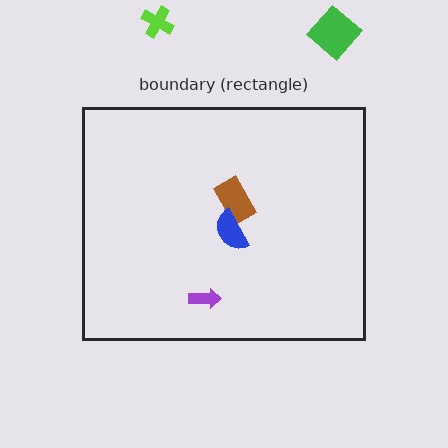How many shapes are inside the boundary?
3 inside, 2 outside.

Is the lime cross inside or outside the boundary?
Outside.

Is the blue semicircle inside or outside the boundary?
Inside.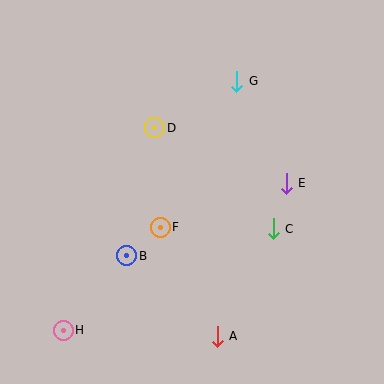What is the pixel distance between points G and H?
The distance between G and H is 303 pixels.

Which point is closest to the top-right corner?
Point G is closest to the top-right corner.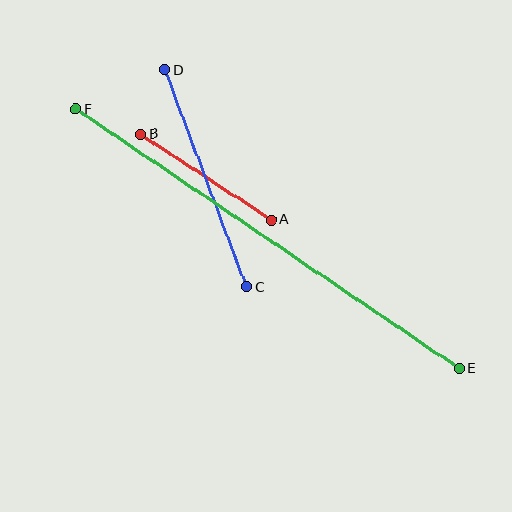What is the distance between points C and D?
The distance is approximately 232 pixels.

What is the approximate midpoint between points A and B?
The midpoint is at approximately (206, 177) pixels.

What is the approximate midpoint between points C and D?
The midpoint is at approximately (206, 178) pixels.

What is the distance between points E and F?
The distance is approximately 463 pixels.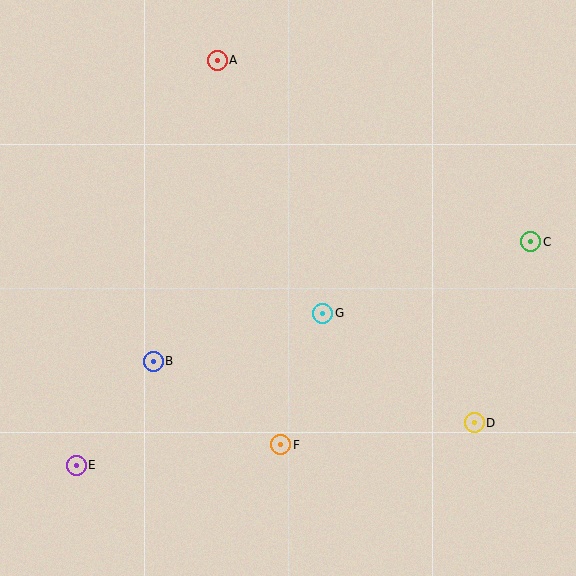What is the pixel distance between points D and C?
The distance between D and C is 189 pixels.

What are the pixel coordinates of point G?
Point G is at (323, 313).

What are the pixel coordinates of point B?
Point B is at (153, 361).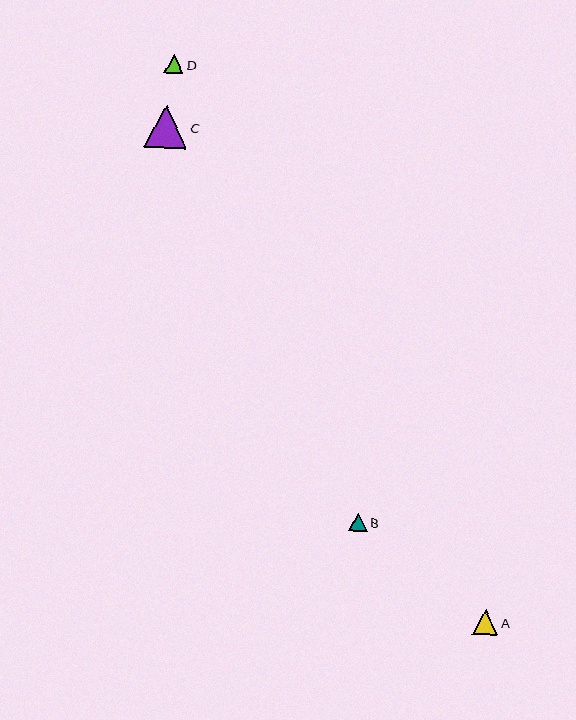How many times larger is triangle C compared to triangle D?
Triangle C is approximately 2.2 times the size of triangle D.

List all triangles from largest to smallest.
From largest to smallest: C, A, D, B.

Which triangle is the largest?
Triangle C is the largest with a size of approximately 43 pixels.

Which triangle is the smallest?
Triangle B is the smallest with a size of approximately 18 pixels.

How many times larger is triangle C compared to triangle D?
Triangle C is approximately 2.2 times the size of triangle D.